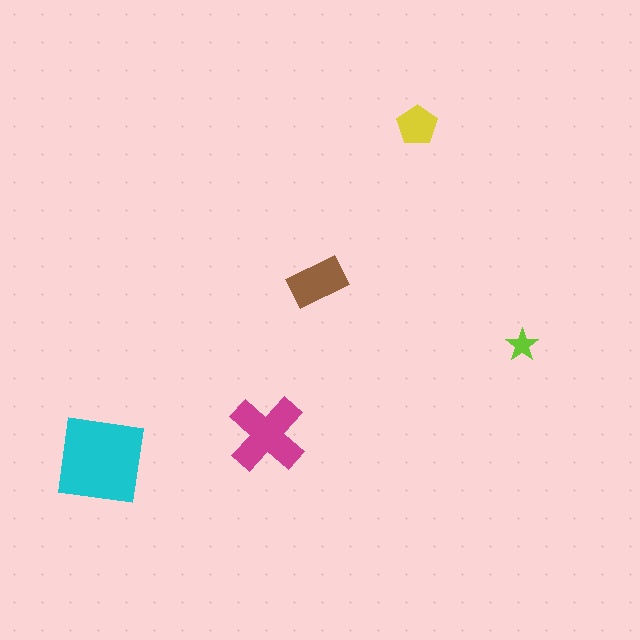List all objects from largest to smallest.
The cyan square, the magenta cross, the brown rectangle, the yellow pentagon, the lime star.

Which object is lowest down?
The cyan square is bottommost.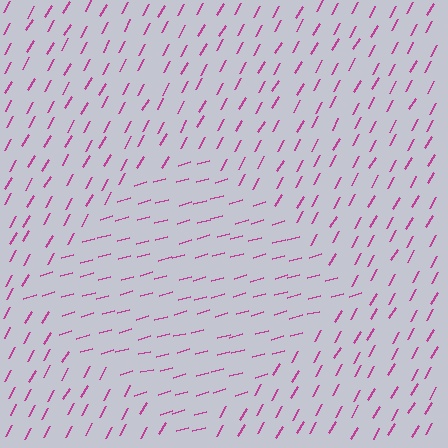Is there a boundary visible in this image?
Yes, there is a texture boundary formed by a change in line orientation.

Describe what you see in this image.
The image is filled with small magenta line segments. A diamond region in the image has lines oriented differently from the surrounding lines, creating a visible texture boundary.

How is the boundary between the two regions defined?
The boundary is defined purely by a change in line orientation (approximately 45 degrees difference). All lines are the same color and thickness.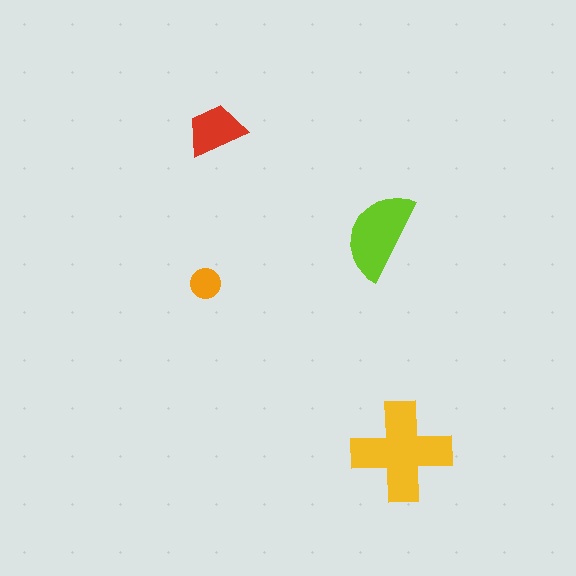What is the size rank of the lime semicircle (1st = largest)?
2nd.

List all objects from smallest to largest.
The orange circle, the red trapezoid, the lime semicircle, the yellow cross.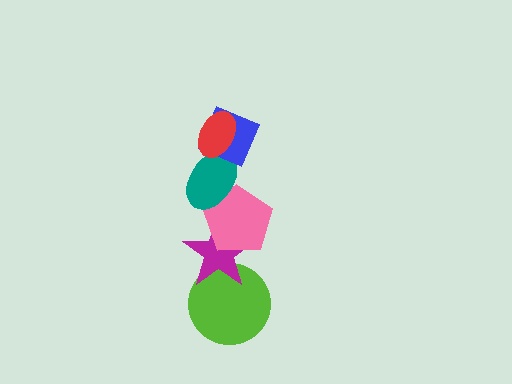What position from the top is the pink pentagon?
The pink pentagon is 4th from the top.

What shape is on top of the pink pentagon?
The teal ellipse is on top of the pink pentagon.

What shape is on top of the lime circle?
The magenta star is on top of the lime circle.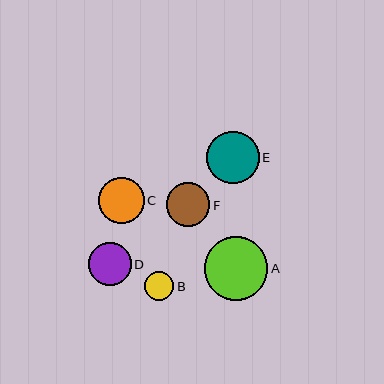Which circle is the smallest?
Circle B is the smallest with a size of approximately 29 pixels.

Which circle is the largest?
Circle A is the largest with a size of approximately 64 pixels.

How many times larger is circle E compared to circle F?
Circle E is approximately 1.2 times the size of circle F.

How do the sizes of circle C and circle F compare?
Circle C and circle F are approximately the same size.